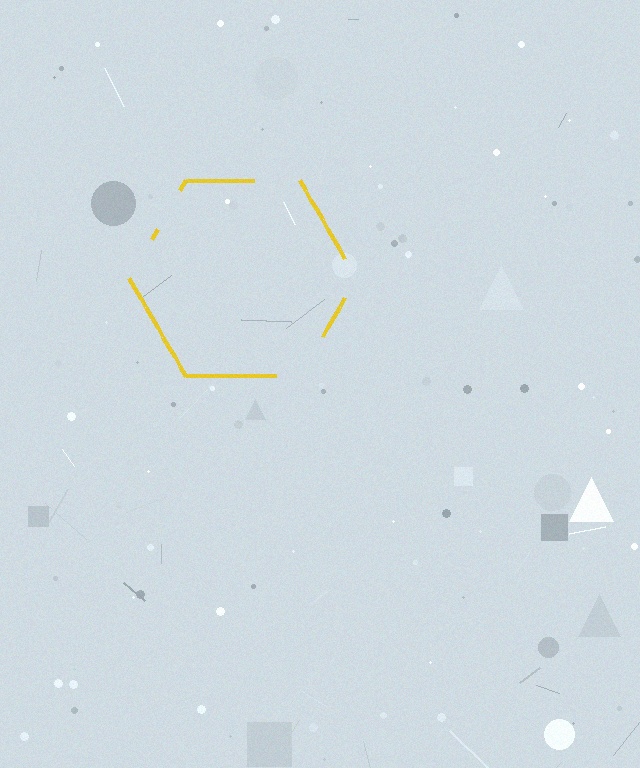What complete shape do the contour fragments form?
The contour fragments form a hexagon.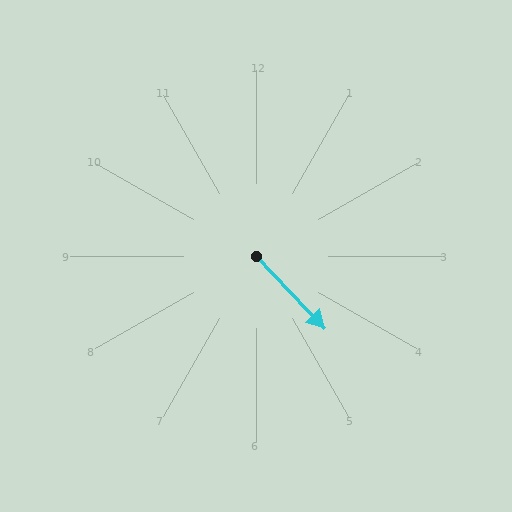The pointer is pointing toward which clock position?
Roughly 5 o'clock.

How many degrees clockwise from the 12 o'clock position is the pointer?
Approximately 137 degrees.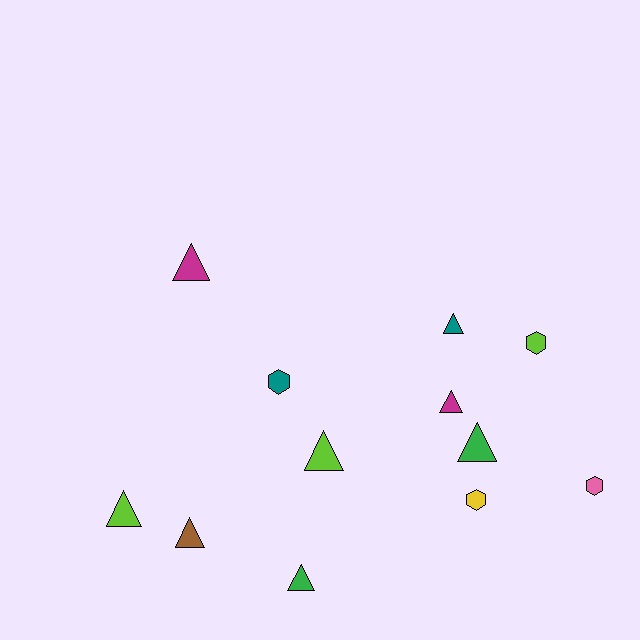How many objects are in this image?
There are 12 objects.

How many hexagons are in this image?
There are 4 hexagons.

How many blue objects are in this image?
There are no blue objects.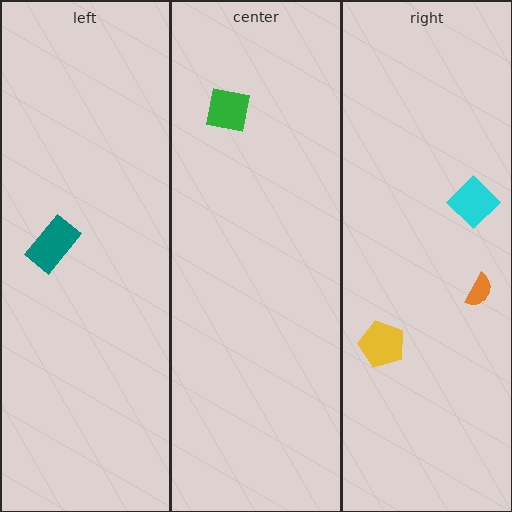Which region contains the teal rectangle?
The left region.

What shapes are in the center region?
The green square.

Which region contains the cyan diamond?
The right region.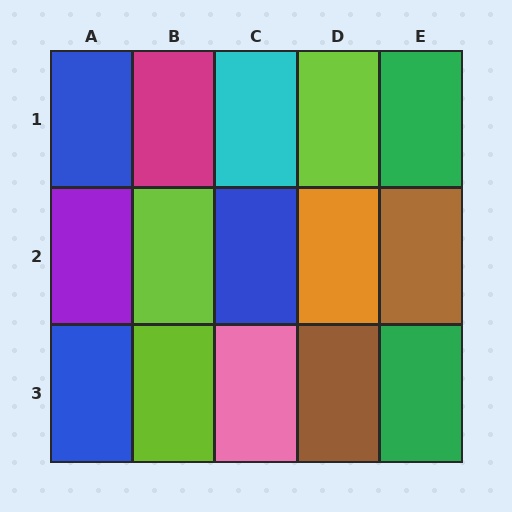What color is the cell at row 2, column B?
Lime.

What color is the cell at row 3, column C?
Pink.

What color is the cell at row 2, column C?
Blue.